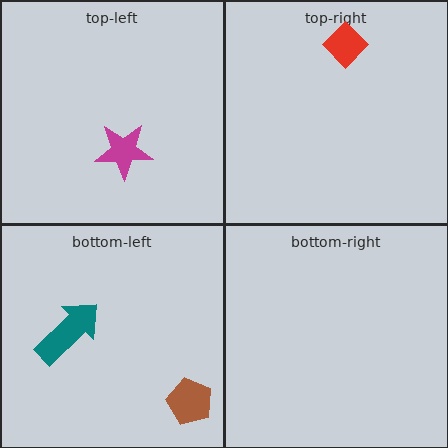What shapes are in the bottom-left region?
The teal arrow, the brown pentagon.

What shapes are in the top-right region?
The red diamond.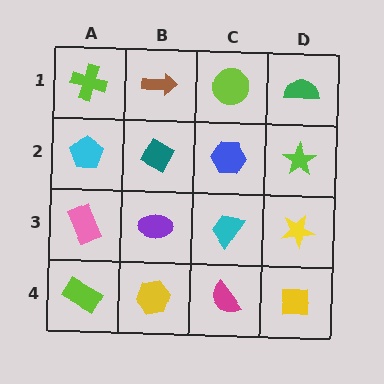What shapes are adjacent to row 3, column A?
A cyan pentagon (row 2, column A), a lime rectangle (row 4, column A), a purple ellipse (row 3, column B).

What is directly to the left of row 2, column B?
A cyan pentagon.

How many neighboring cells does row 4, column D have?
2.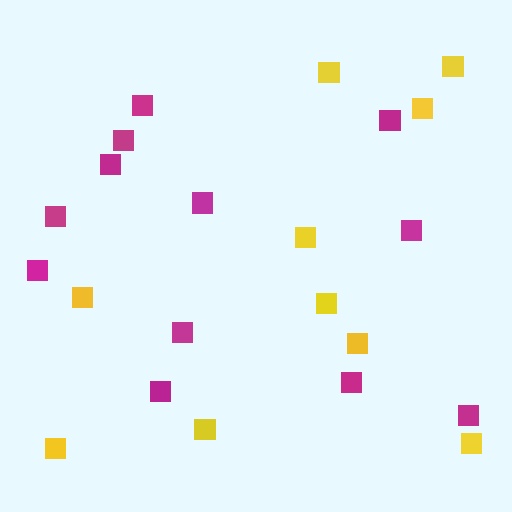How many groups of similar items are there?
There are 2 groups: one group of yellow squares (10) and one group of magenta squares (12).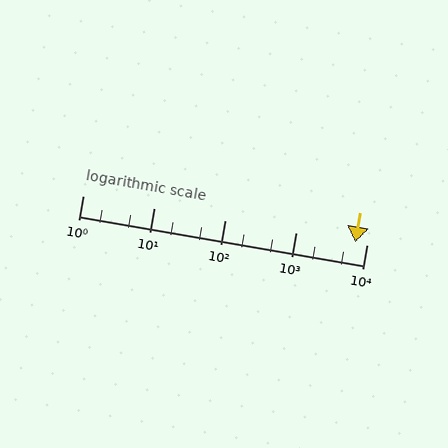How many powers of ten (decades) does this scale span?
The scale spans 4 decades, from 1 to 10000.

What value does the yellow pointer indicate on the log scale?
The pointer indicates approximately 6900.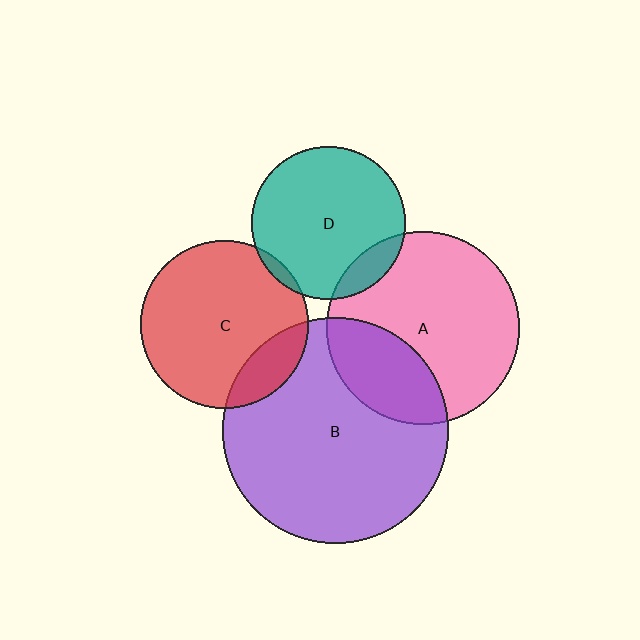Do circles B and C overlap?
Yes.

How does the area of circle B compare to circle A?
Approximately 1.4 times.